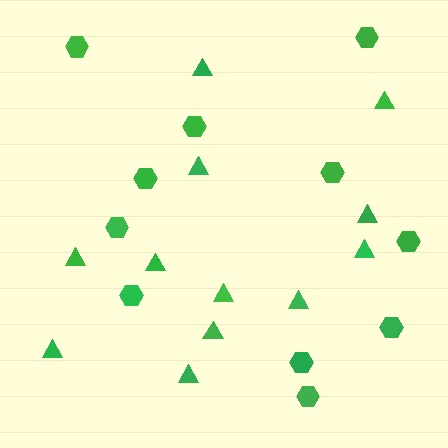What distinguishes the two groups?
There are 2 groups: one group of hexagons (11) and one group of triangles (12).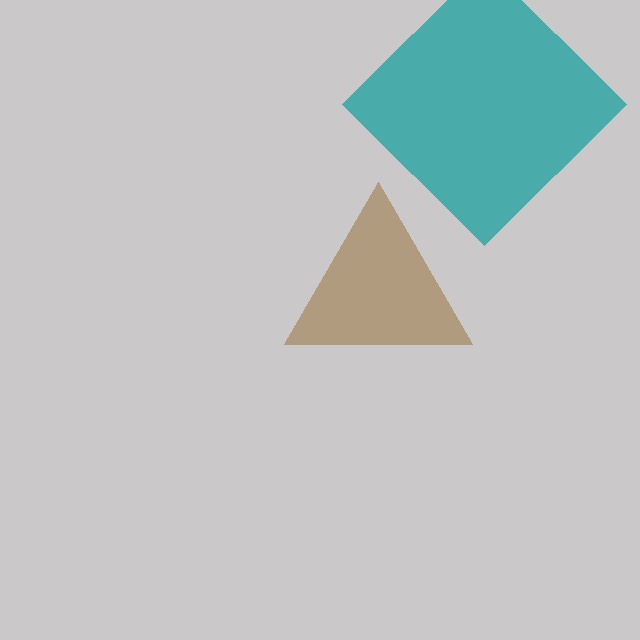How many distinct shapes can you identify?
There are 2 distinct shapes: a brown triangle, a teal diamond.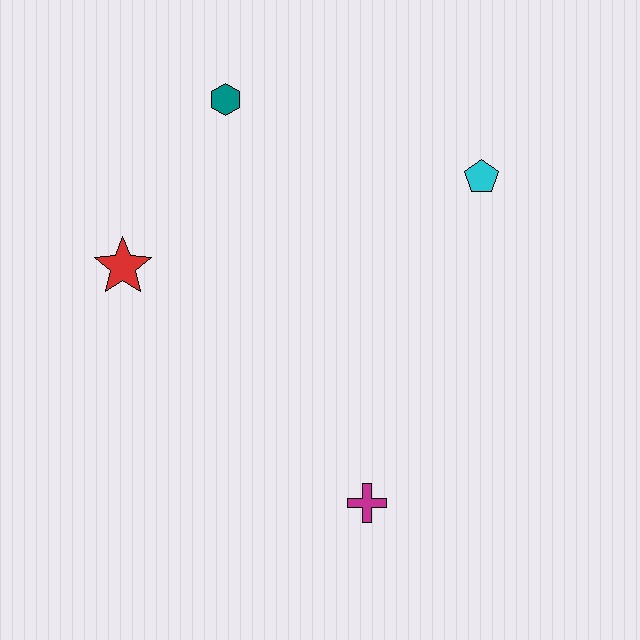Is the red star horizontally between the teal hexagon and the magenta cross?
No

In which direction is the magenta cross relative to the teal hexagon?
The magenta cross is below the teal hexagon.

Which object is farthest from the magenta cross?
The teal hexagon is farthest from the magenta cross.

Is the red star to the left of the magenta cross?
Yes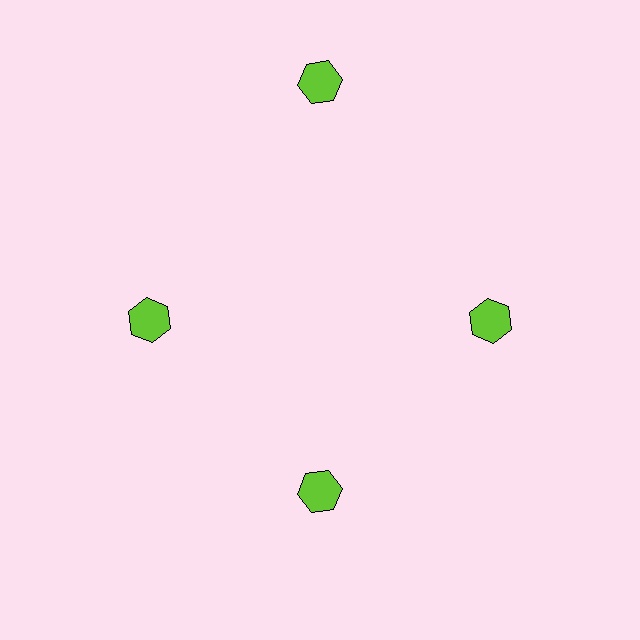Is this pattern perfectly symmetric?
No. The 4 lime hexagons are arranged in a ring, but one element near the 12 o'clock position is pushed outward from the center, breaking the 4-fold rotational symmetry.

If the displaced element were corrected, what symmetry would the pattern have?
It would have 4-fold rotational symmetry — the pattern would map onto itself every 90 degrees.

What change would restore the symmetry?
The symmetry would be restored by moving it inward, back onto the ring so that all 4 hexagons sit at equal angles and equal distance from the center.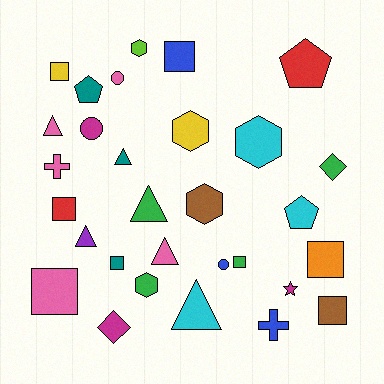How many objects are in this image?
There are 30 objects.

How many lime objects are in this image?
There is 1 lime object.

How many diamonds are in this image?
There are 2 diamonds.